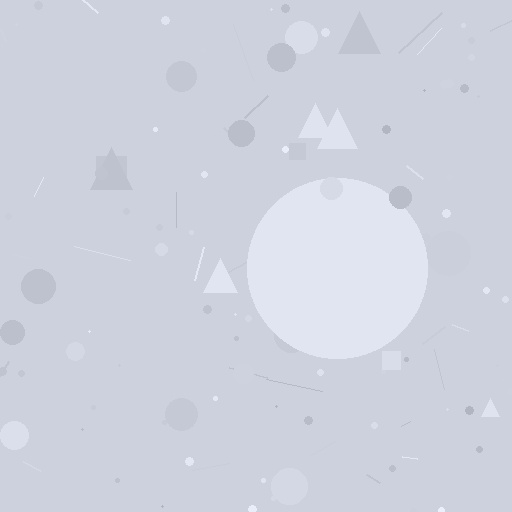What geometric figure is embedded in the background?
A circle is embedded in the background.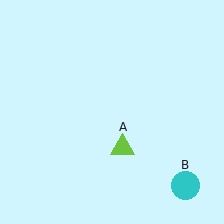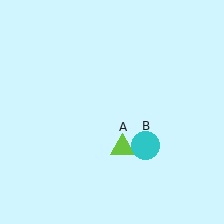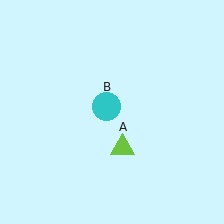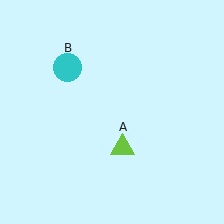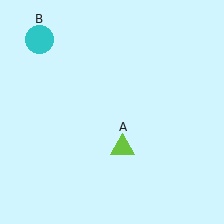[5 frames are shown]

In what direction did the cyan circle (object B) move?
The cyan circle (object B) moved up and to the left.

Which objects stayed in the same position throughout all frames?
Lime triangle (object A) remained stationary.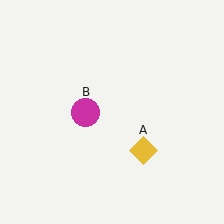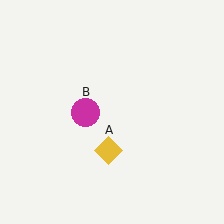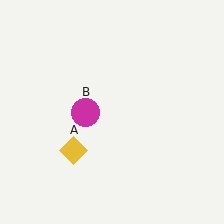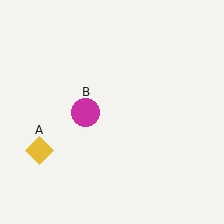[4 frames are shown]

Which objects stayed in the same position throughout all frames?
Magenta circle (object B) remained stationary.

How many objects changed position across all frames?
1 object changed position: yellow diamond (object A).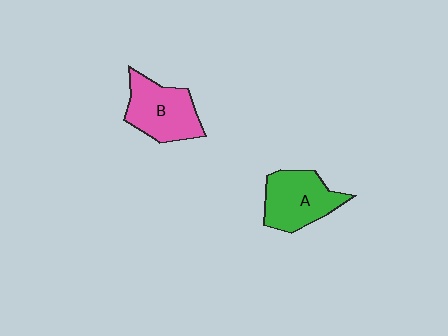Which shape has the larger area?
Shape B (pink).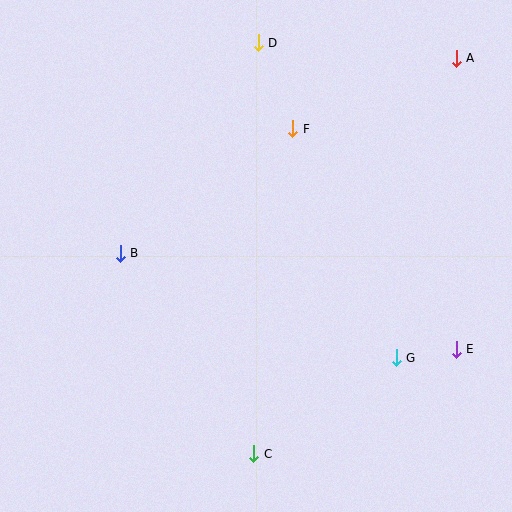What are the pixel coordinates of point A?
Point A is at (456, 58).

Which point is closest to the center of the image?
Point F at (293, 129) is closest to the center.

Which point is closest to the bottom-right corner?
Point E is closest to the bottom-right corner.